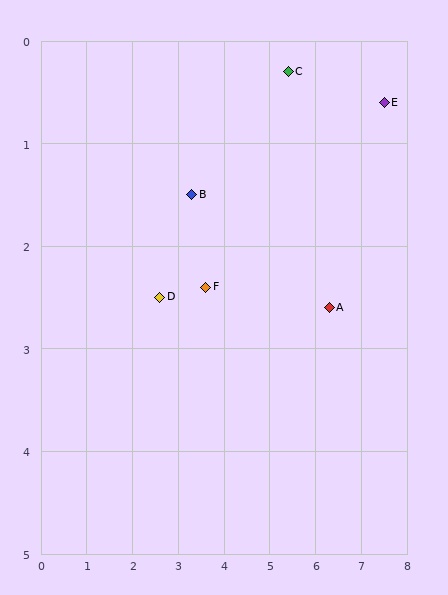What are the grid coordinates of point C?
Point C is at approximately (5.4, 0.3).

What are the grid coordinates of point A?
Point A is at approximately (6.3, 2.6).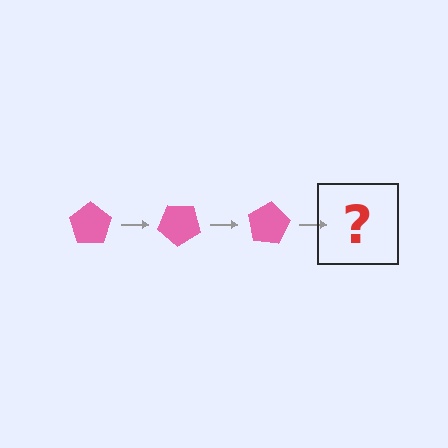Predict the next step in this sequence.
The next step is a pink pentagon rotated 120 degrees.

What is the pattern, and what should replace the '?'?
The pattern is that the pentagon rotates 40 degrees each step. The '?' should be a pink pentagon rotated 120 degrees.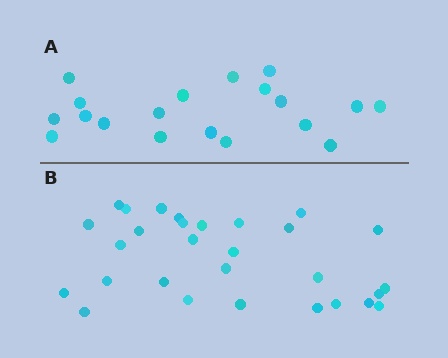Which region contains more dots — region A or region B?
Region B (the bottom region) has more dots.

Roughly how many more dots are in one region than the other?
Region B has roughly 10 or so more dots than region A.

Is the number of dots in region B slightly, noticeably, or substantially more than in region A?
Region B has substantially more. The ratio is roughly 1.5 to 1.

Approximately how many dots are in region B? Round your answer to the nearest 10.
About 30 dots. (The exact count is 29, which rounds to 30.)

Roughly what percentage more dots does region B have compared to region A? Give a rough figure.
About 55% more.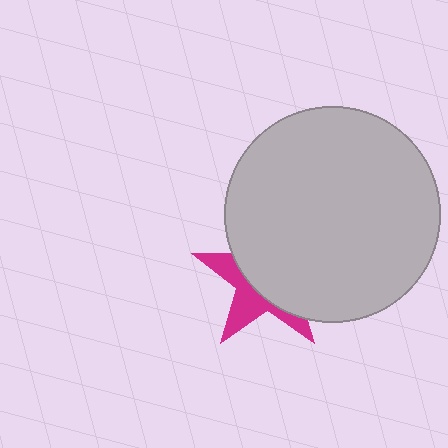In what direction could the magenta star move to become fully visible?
The magenta star could move toward the lower-left. That would shift it out from behind the light gray circle entirely.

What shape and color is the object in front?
The object in front is a light gray circle.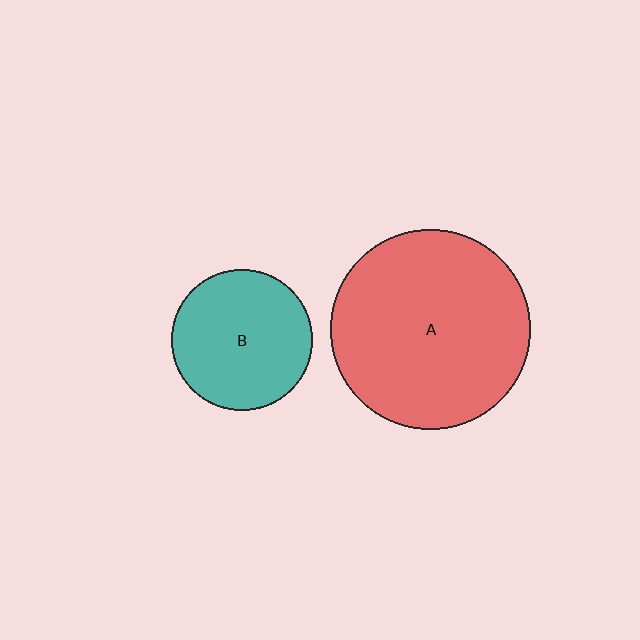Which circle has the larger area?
Circle A (red).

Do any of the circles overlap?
No, none of the circles overlap.